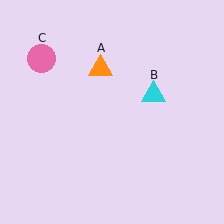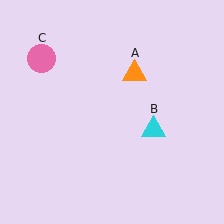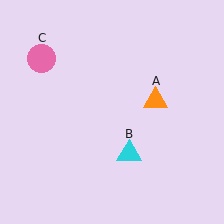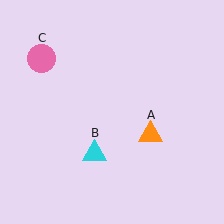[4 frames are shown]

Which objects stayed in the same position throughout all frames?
Pink circle (object C) remained stationary.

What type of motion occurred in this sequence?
The orange triangle (object A), cyan triangle (object B) rotated clockwise around the center of the scene.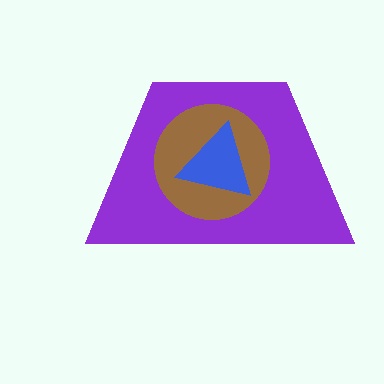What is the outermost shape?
The purple trapezoid.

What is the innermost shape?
The blue triangle.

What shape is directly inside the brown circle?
The blue triangle.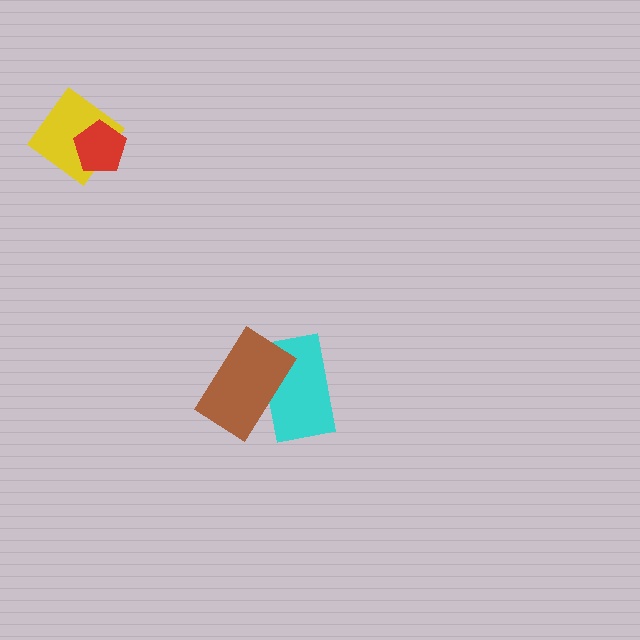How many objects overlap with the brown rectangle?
1 object overlaps with the brown rectangle.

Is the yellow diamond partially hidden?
Yes, it is partially covered by another shape.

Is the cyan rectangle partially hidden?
Yes, it is partially covered by another shape.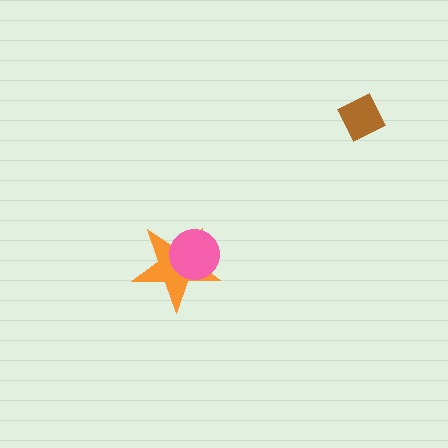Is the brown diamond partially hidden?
No, no other shape covers it.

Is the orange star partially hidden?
Yes, it is partially covered by another shape.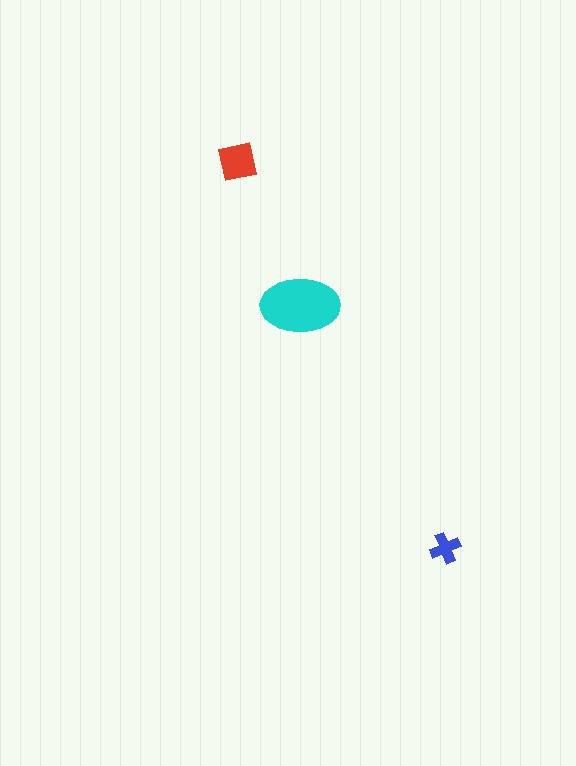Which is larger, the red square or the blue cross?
The red square.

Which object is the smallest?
The blue cross.